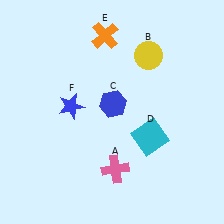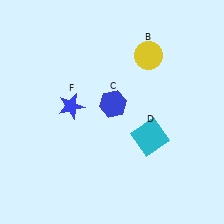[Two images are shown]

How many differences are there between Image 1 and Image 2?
There are 2 differences between the two images.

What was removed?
The orange cross (E), the pink cross (A) were removed in Image 2.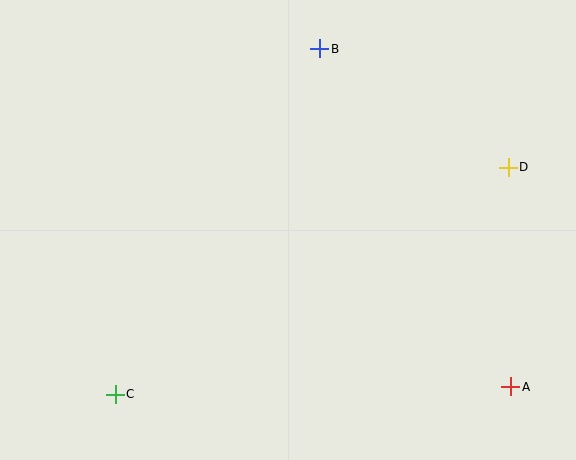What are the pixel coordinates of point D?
Point D is at (508, 167).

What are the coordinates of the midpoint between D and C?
The midpoint between D and C is at (312, 281).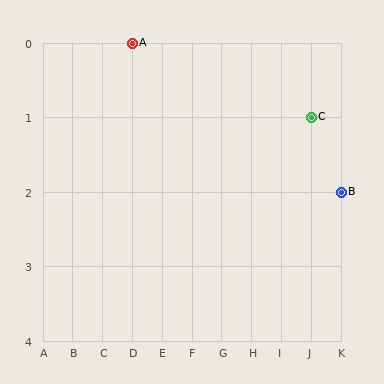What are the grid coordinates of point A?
Point A is at grid coordinates (D, 0).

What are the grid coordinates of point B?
Point B is at grid coordinates (K, 2).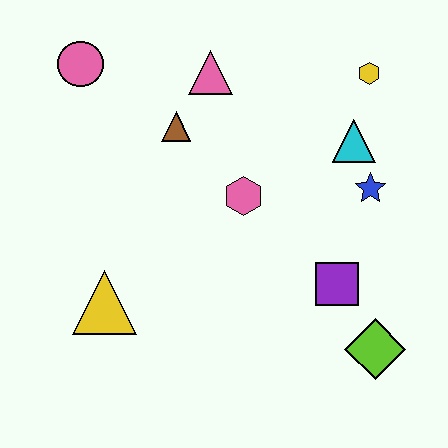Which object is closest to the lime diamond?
The purple square is closest to the lime diamond.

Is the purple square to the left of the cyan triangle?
Yes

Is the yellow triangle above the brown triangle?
No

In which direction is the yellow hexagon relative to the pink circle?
The yellow hexagon is to the right of the pink circle.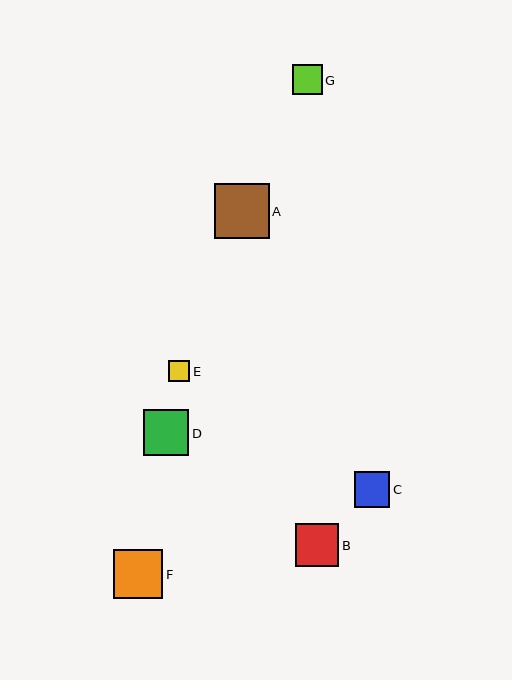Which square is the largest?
Square A is the largest with a size of approximately 55 pixels.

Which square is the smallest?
Square E is the smallest with a size of approximately 21 pixels.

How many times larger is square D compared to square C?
Square D is approximately 1.3 times the size of square C.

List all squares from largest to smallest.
From largest to smallest: A, F, D, B, C, G, E.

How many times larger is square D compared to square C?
Square D is approximately 1.3 times the size of square C.